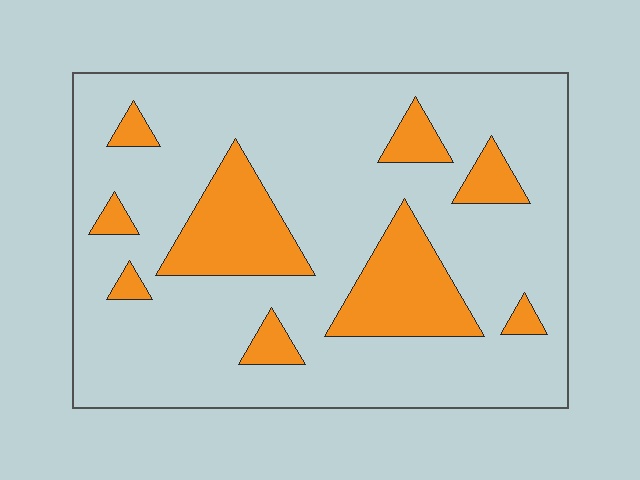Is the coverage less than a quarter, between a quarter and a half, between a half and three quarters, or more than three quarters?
Less than a quarter.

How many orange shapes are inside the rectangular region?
9.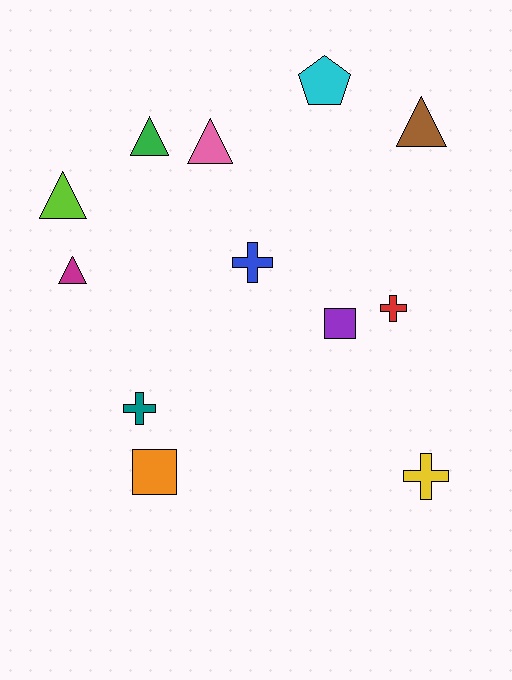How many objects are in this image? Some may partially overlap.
There are 12 objects.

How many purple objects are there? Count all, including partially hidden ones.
There is 1 purple object.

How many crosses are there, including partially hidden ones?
There are 4 crosses.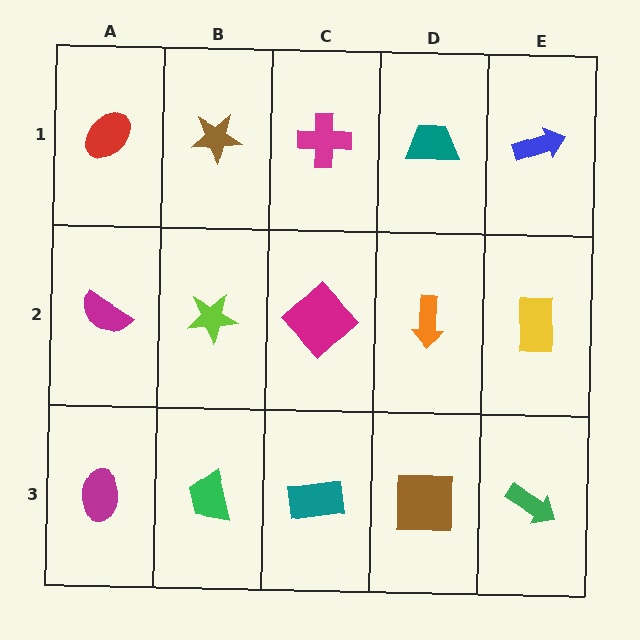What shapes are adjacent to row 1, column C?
A magenta diamond (row 2, column C), a brown star (row 1, column B), a teal trapezoid (row 1, column D).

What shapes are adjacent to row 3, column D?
An orange arrow (row 2, column D), a teal rectangle (row 3, column C), a green arrow (row 3, column E).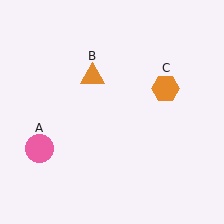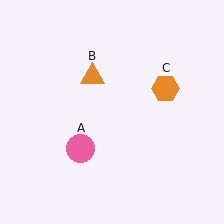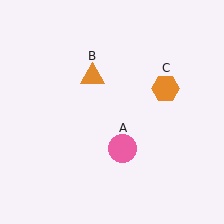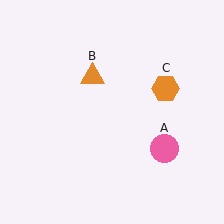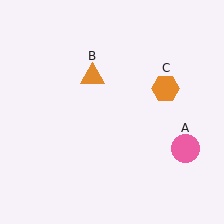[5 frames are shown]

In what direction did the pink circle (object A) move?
The pink circle (object A) moved right.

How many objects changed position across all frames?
1 object changed position: pink circle (object A).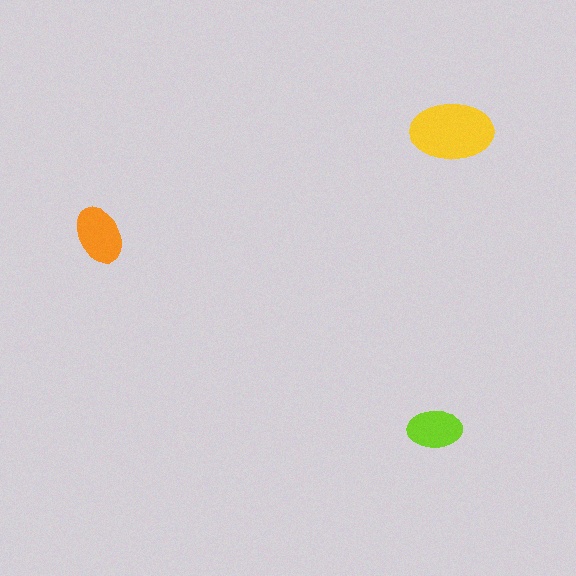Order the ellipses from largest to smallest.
the yellow one, the orange one, the lime one.